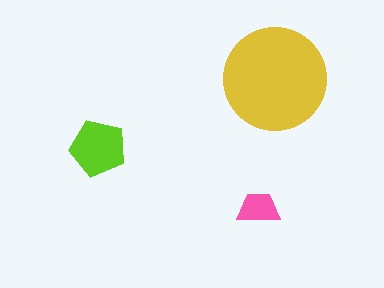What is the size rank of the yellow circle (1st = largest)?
1st.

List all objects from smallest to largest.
The pink trapezoid, the lime pentagon, the yellow circle.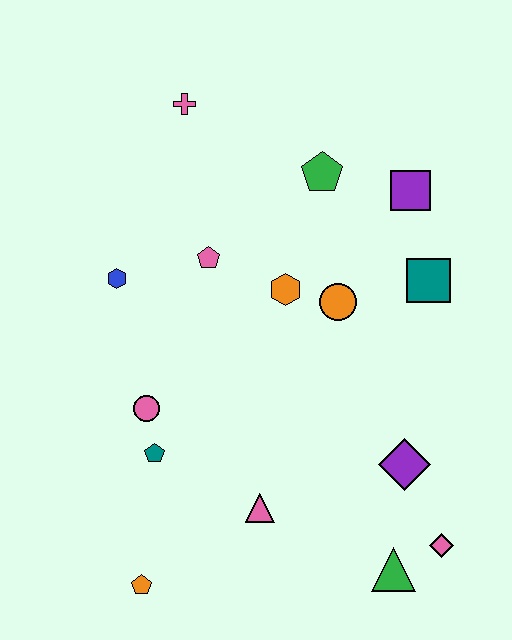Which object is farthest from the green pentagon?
The orange pentagon is farthest from the green pentagon.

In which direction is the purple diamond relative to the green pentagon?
The purple diamond is below the green pentagon.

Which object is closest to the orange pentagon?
The teal pentagon is closest to the orange pentagon.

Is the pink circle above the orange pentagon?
Yes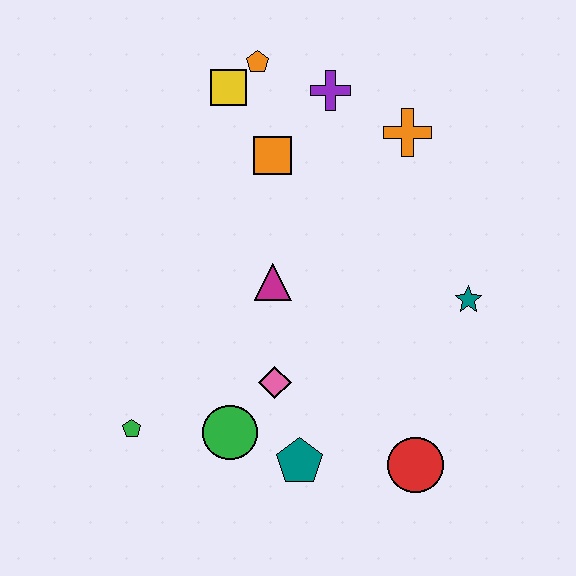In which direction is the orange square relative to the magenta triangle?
The orange square is above the magenta triangle.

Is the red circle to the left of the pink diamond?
No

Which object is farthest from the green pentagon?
The orange cross is farthest from the green pentagon.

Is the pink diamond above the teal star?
No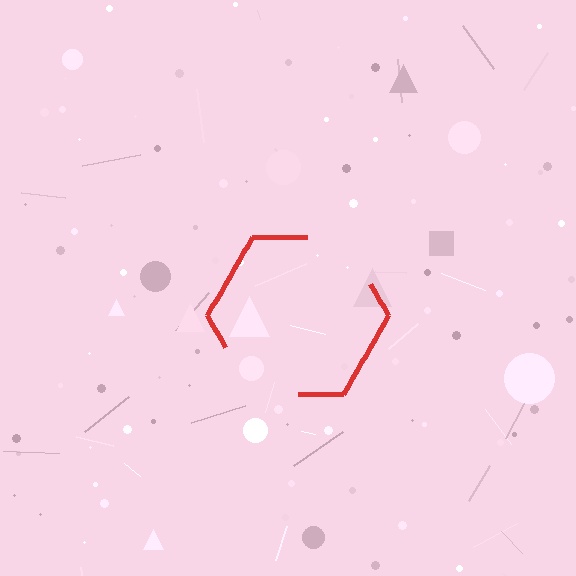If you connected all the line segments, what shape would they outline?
They would outline a hexagon.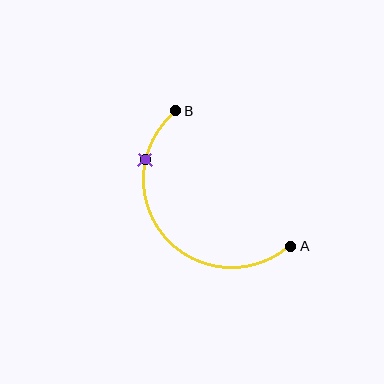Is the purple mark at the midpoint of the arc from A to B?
No. The purple mark lies on the arc but is closer to endpoint B. The arc midpoint would be at the point on the curve equidistant along the arc from both A and B.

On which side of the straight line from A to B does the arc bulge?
The arc bulges below and to the left of the straight line connecting A and B.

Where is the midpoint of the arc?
The arc midpoint is the point on the curve farthest from the straight line joining A and B. It sits below and to the left of that line.